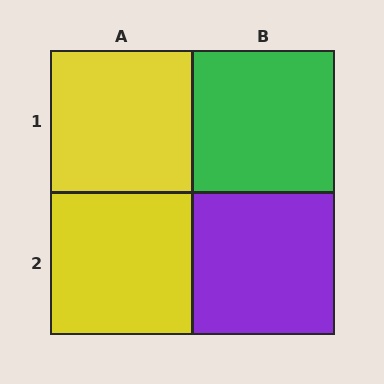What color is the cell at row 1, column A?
Yellow.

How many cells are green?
1 cell is green.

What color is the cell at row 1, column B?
Green.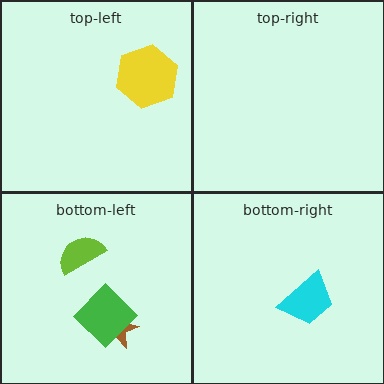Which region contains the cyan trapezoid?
The bottom-right region.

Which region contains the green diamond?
The bottom-left region.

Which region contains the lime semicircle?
The bottom-left region.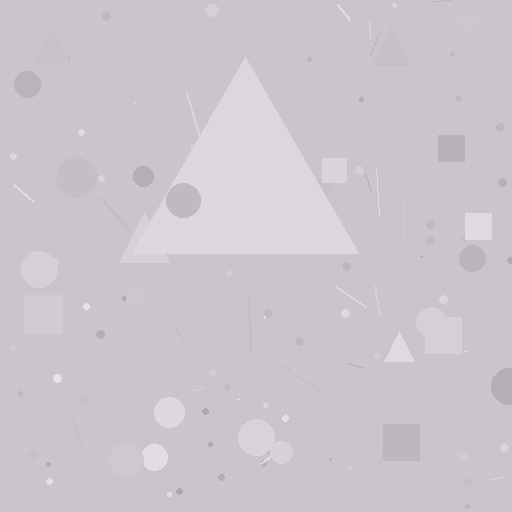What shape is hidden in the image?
A triangle is hidden in the image.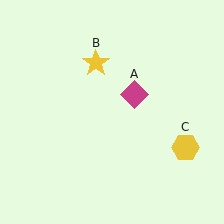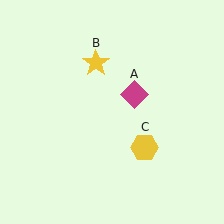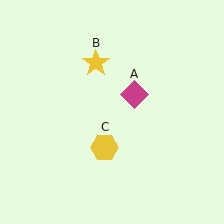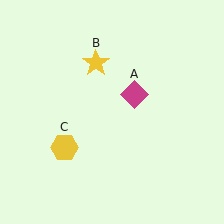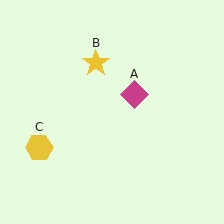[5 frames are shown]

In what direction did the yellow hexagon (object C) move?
The yellow hexagon (object C) moved left.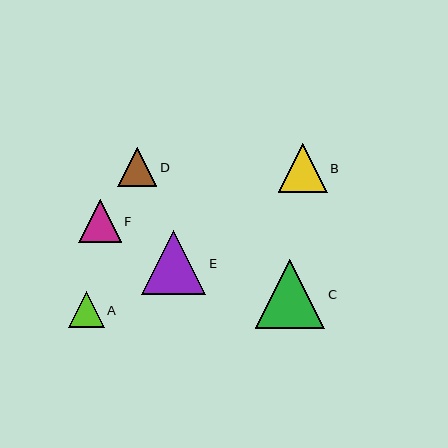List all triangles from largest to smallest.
From largest to smallest: C, E, B, F, D, A.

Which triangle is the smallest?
Triangle A is the smallest with a size of approximately 36 pixels.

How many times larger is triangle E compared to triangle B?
Triangle E is approximately 1.3 times the size of triangle B.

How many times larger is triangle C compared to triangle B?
Triangle C is approximately 1.4 times the size of triangle B.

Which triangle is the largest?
Triangle C is the largest with a size of approximately 70 pixels.